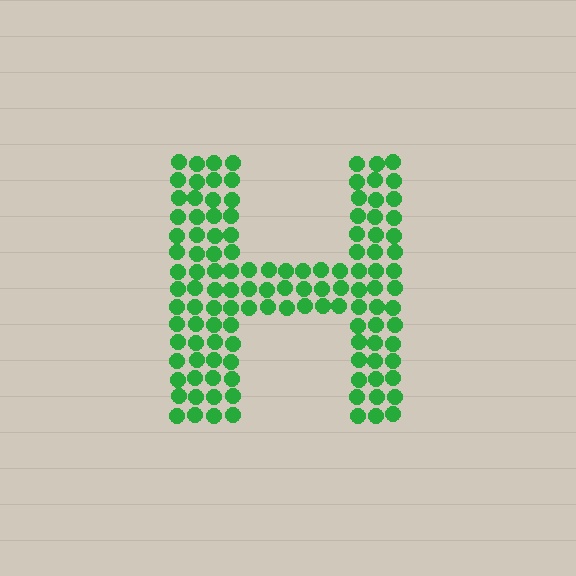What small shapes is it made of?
It is made of small circles.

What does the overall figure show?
The overall figure shows the letter H.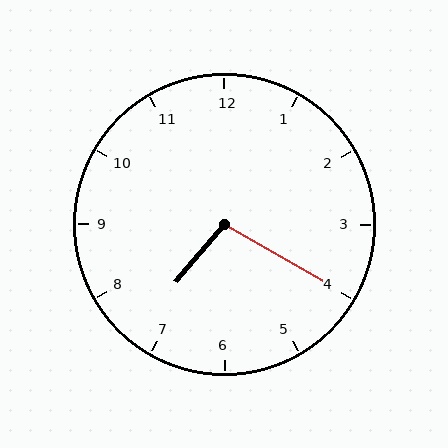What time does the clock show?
7:20.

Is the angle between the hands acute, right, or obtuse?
It is obtuse.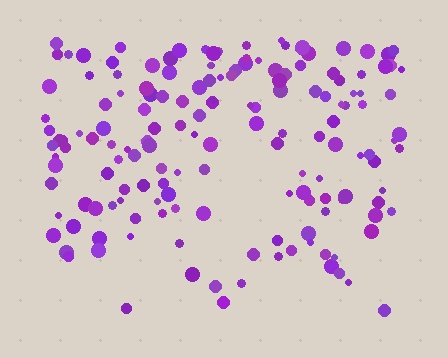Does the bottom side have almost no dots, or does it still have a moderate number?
Still a moderate number, just noticeably fewer than the top.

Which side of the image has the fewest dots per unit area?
The bottom.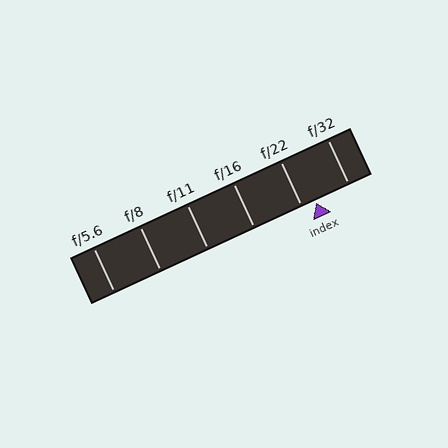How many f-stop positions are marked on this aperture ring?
There are 6 f-stop positions marked.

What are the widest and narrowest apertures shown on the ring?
The widest aperture shown is f/5.6 and the narrowest is f/32.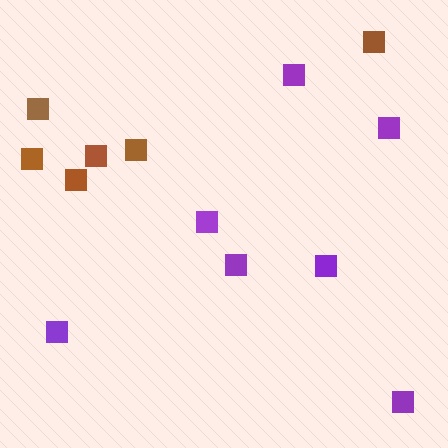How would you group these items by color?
There are 2 groups: one group of brown squares (6) and one group of purple squares (7).